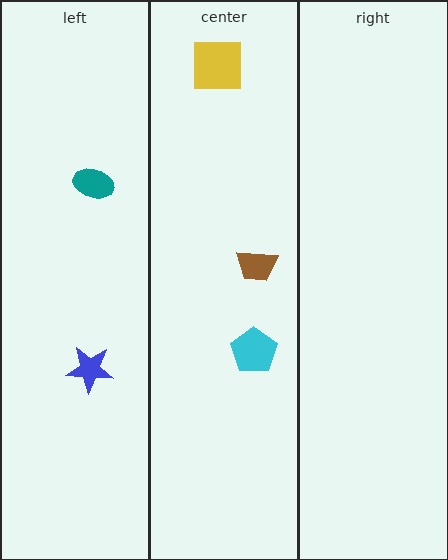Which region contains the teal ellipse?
The left region.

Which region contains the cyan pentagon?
The center region.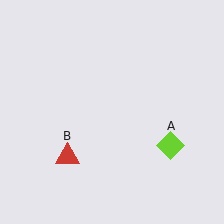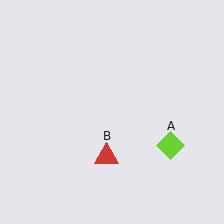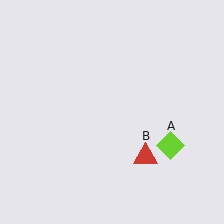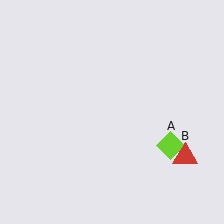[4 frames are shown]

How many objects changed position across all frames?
1 object changed position: red triangle (object B).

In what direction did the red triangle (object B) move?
The red triangle (object B) moved right.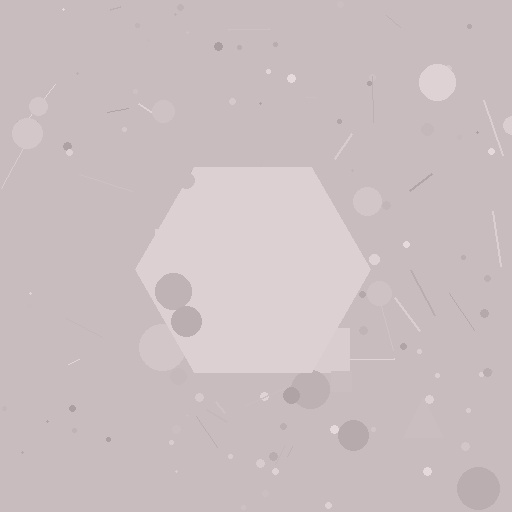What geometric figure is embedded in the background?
A hexagon is embedded in the background.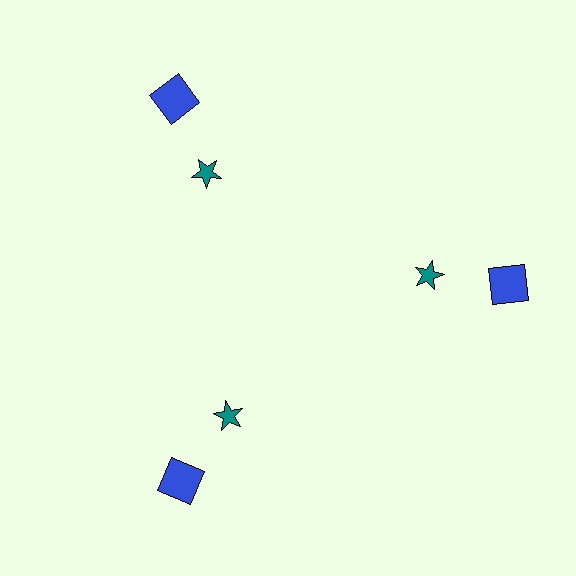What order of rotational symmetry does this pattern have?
This pattern has 3-fold rotational symmetry.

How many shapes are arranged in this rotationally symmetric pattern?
There are 6 shapes, arranged in 3 groups of 2.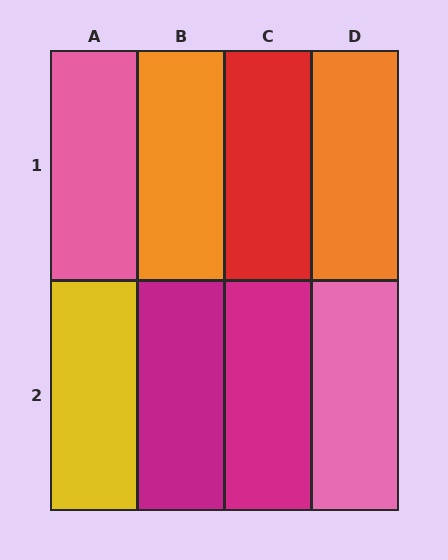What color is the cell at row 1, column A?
Pink.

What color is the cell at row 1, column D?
Orange.